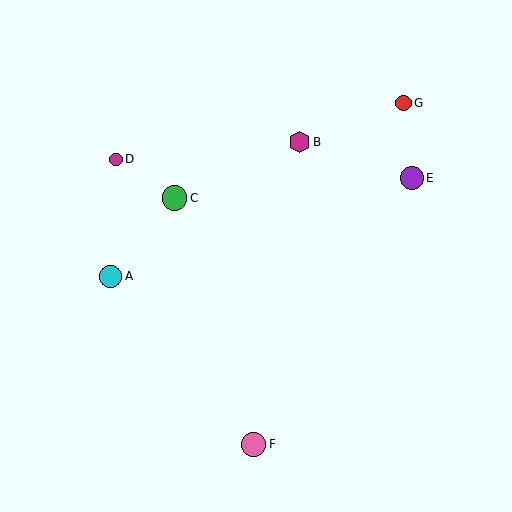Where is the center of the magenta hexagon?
The center of the magenta hexagon is at (299, 142).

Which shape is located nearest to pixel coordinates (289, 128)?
The magenta hexagon (labeled B) at (299, 142) is nearest to that location.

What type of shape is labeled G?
Shape G is a red circle.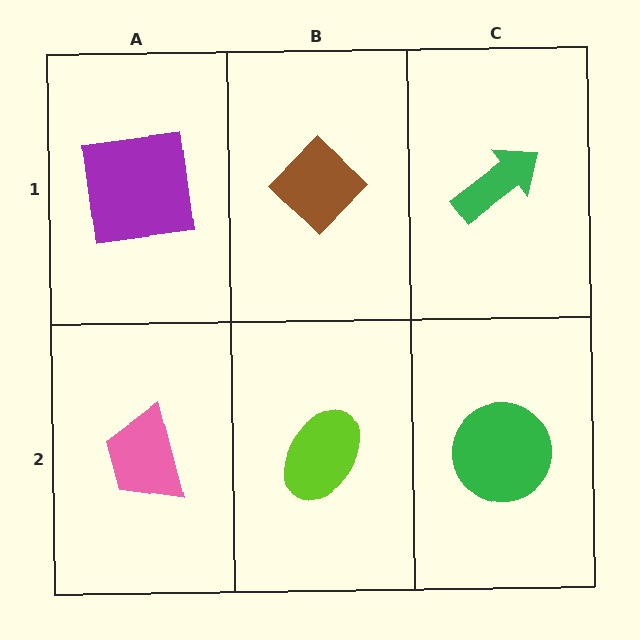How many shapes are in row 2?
3 shapes.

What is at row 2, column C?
A green circle.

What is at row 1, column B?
A brown diamond.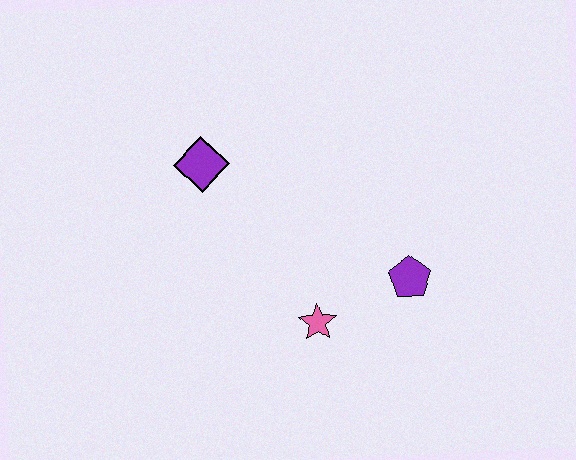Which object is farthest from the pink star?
The purple diamond is farthest from the pink star.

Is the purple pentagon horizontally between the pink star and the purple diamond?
No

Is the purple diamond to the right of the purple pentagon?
No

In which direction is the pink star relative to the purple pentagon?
The pink star is to the left of the purple pentagon.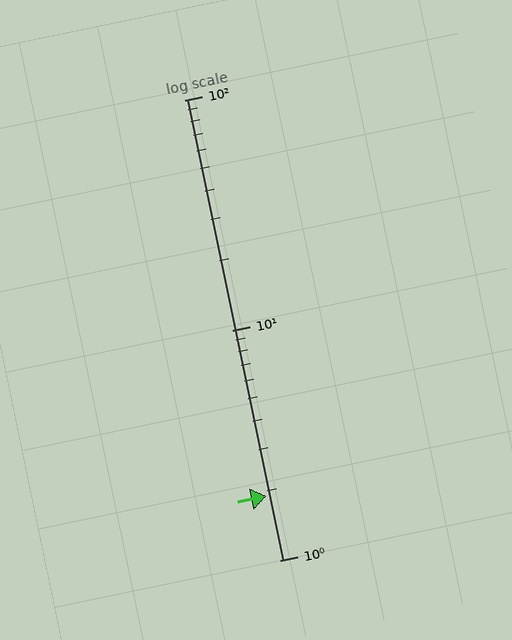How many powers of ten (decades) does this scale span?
The scale spans 2 decades, from 1 to 100.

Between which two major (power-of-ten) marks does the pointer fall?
The pointer is between 1 and 10.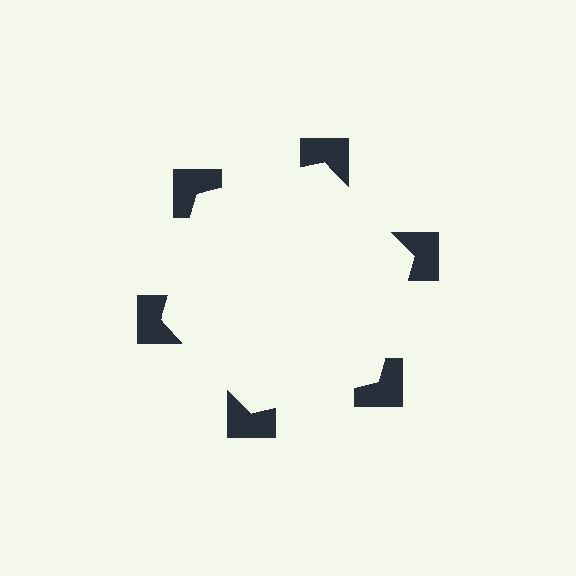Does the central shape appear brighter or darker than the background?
It typically appears slightly brighter than the background, even though no actual brightness change is drawn.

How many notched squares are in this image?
There are 6 — one at each vertex of the illusory hexagon.